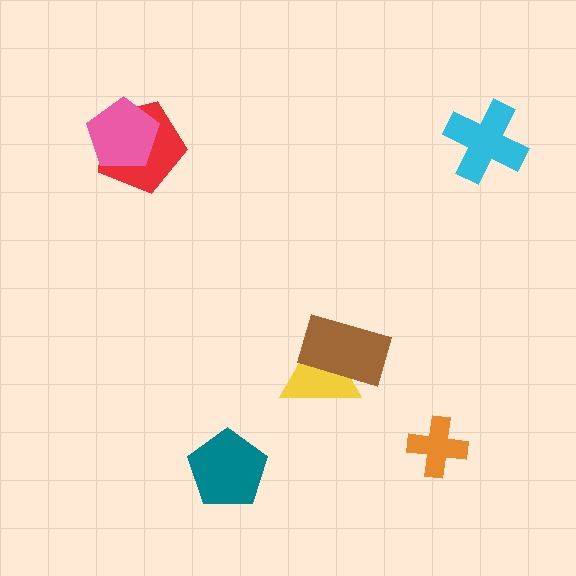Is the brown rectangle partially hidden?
No, no other shape covers it.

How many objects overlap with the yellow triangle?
1 object overlaps with the yellow triangle.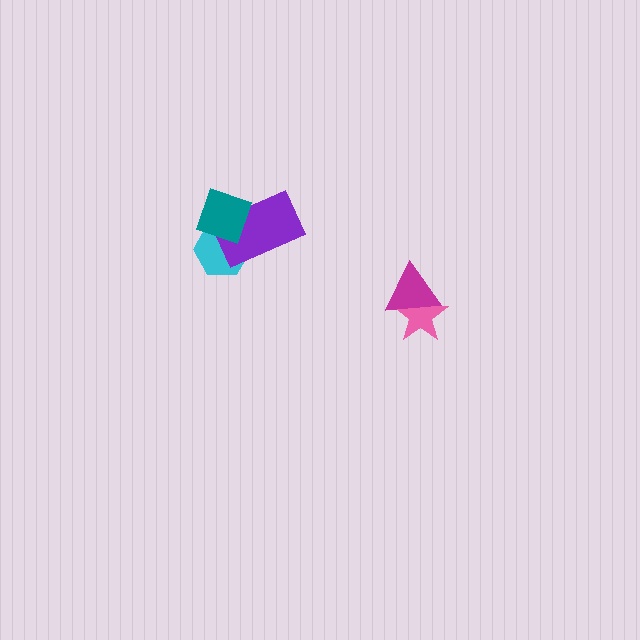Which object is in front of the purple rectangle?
The teal diamond is in front of the purple rectangle.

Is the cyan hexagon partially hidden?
Yes, it is partially covered by another shape.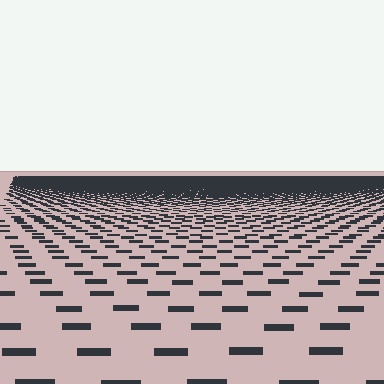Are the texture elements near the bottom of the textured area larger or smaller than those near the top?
Larger. Near the bottom, elements are closer to the viewer and appear at a bigger on-screen size.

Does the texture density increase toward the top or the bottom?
Density increases toward the top.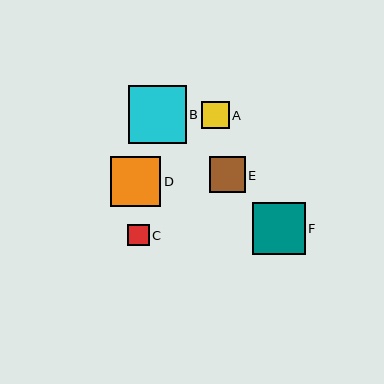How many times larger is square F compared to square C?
Square F is approximately 2.4 times the size of square C.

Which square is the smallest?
Square C is the smallest with a size of approximately 22 pixels.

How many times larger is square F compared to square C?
Square F is approximately 2.4 times the size of square C.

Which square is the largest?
Square B is the largest with a size of approximately 58 pixels.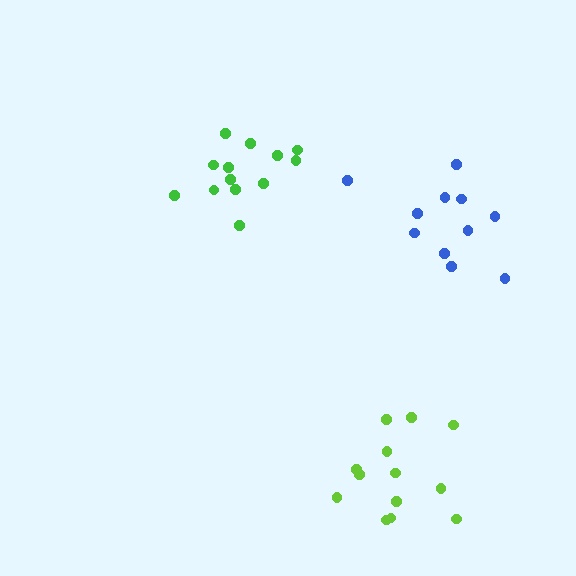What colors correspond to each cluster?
The clusters are colored: blue, lime, green.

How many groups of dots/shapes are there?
There are 3 groups.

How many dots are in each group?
Group 1: 11 dots, Group 2: 13 dots, Group 3: 13 dots (37 total).